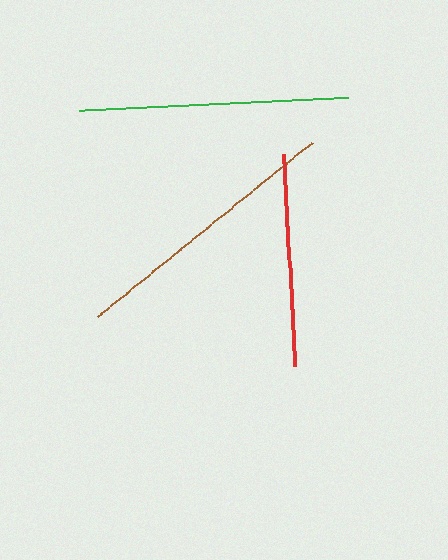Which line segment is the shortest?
The red line is the shortest at approximately 212 pixels.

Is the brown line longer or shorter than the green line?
The brown line is longer than the green line.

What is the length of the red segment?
The red segment is approximately 212 pixels long.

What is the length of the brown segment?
The brown segment is approximately 277 pixels long.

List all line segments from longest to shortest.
From longest to shortest: brown, green, red.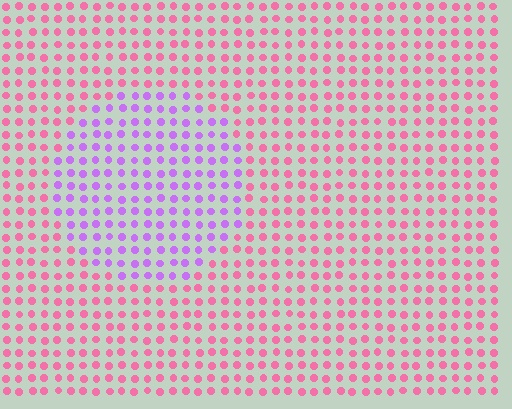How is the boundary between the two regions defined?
The boundary is defined purely by a slight shift in hue (about 54 degrees). Spacing, size, and orientation are identical on both sides.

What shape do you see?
I see a circle.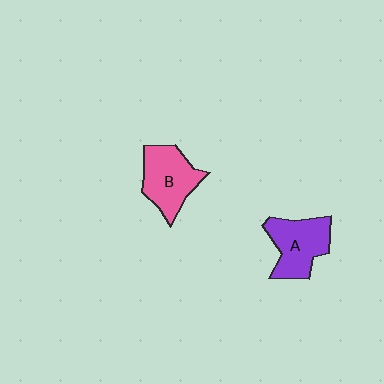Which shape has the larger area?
Shape B (pink).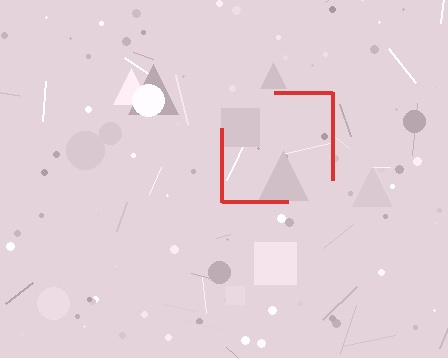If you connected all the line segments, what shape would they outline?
They would outline a square.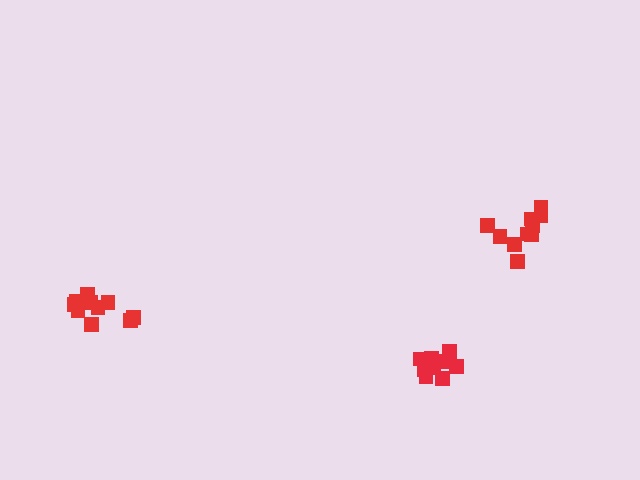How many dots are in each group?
Group 1: 10 dots, Group 2: 10 dots, Group 3: 9 dots (29 total).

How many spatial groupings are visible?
There are 3 spatial groupings.